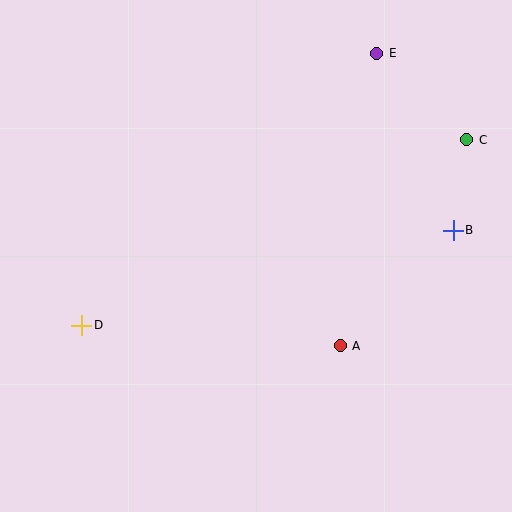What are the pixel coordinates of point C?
Point C is at (467, 140).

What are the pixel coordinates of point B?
Point B is at (453, 230).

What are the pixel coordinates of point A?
Point A is at (340, 346).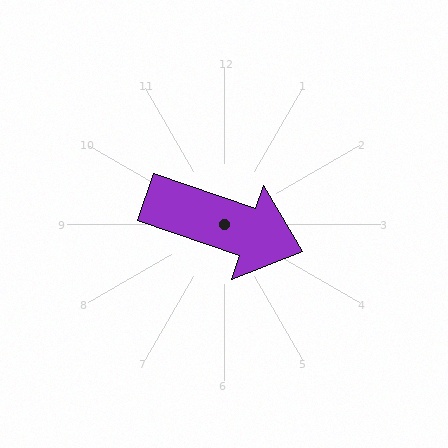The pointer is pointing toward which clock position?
Roughly 4 o'clock.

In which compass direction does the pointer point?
East.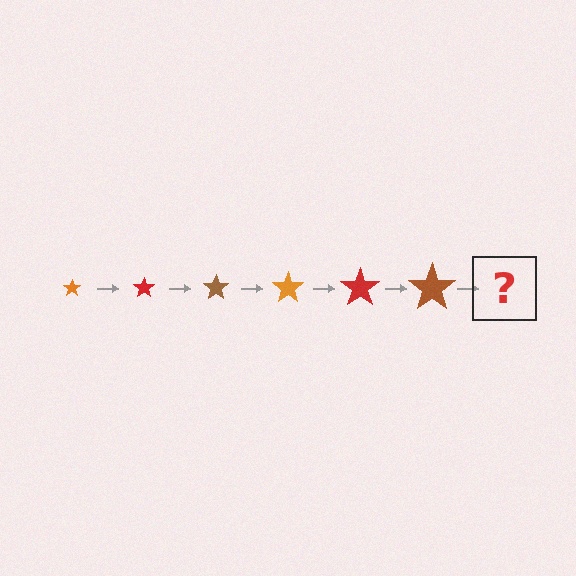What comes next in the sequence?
The next element should be an orange star, larger than the previous one.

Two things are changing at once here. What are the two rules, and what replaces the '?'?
The two rules are that the star grows larger each step and the color cycles through orange, red, and brown. The '?' should be an orange star, larger than the previous one.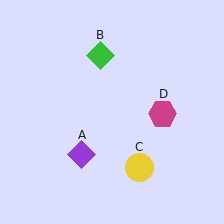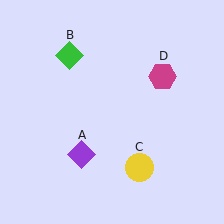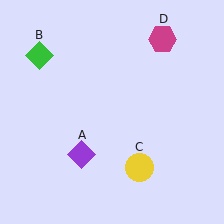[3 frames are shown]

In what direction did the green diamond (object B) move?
The green diamond (object B) moved left.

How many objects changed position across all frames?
2 objects changed position: green diamond (object B), magenta hexagon (object D).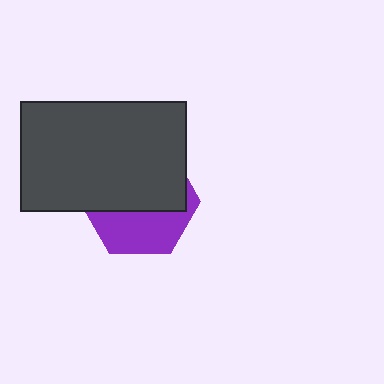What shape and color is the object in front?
The object in front is a dark gray rectangle.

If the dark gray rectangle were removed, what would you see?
You would see the complete purple hexagon.